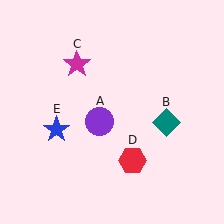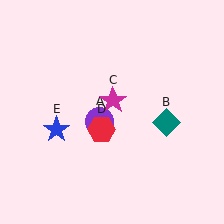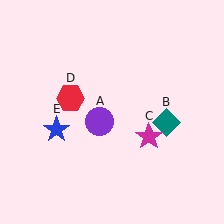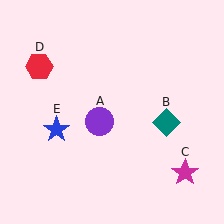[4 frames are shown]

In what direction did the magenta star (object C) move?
The magenta star (object C) moved down and to the right.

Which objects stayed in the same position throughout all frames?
Purple circle (object A) and teal diamond (object B) and blue star (object E) remained stationary.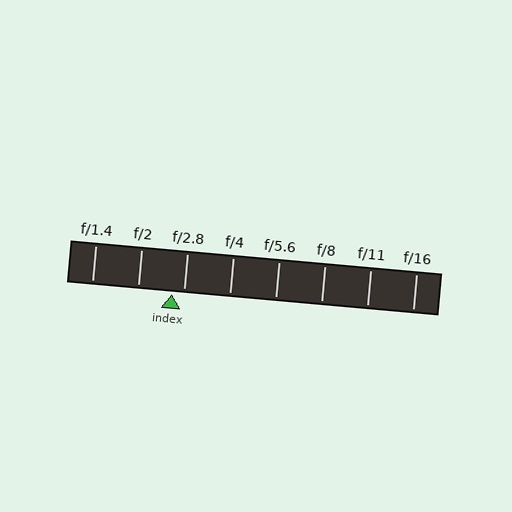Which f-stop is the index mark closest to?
The index mark is closest to f/2.8.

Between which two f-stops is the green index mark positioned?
The index mark is between f/2 and f/2.8.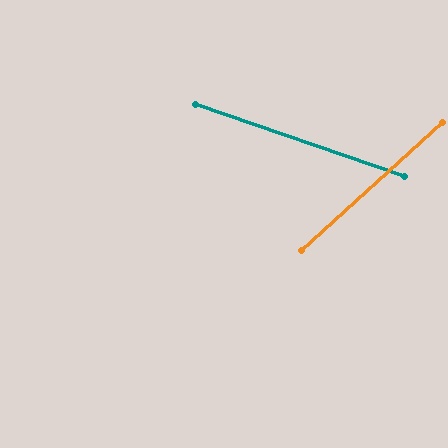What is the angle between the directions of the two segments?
Approximately 61 degrees.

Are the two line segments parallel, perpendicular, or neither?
Neither parallel nor perpendicular — they differ by about 61°.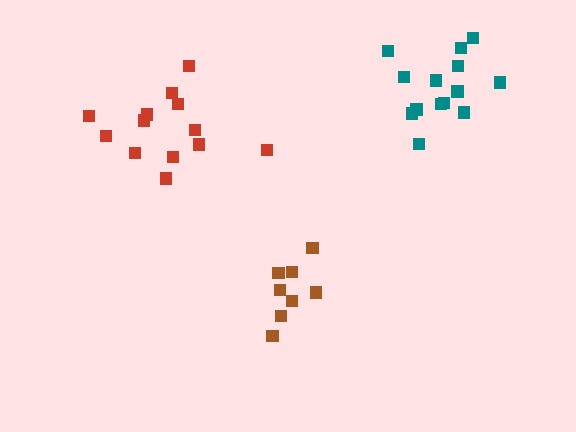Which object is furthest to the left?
The red cluster is leftmost.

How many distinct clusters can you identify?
There are 3 distinct clusters.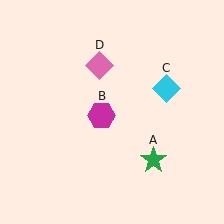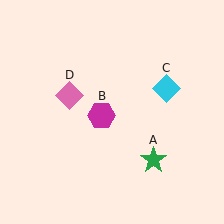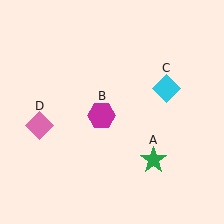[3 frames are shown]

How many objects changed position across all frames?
1 object changed position: pink diamond (object D).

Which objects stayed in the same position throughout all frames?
Green star (object A) and magenta hexagon (object B) and cyan diamond (object C) remained stationary.